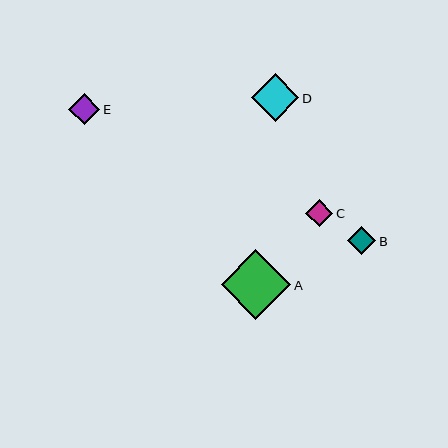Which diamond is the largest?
Diamond A is the largest with a size of approximately 70 pixels.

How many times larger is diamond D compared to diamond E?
Diamond D is approximately 1.5 times the size of diamond E.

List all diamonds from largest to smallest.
From largest to smallest: A, D, E, B, C.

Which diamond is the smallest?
Diamond C is the smallest with a size of approximately 27 pixels.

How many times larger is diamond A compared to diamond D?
Diamond A is approximately 1.5 times the size of diamond D.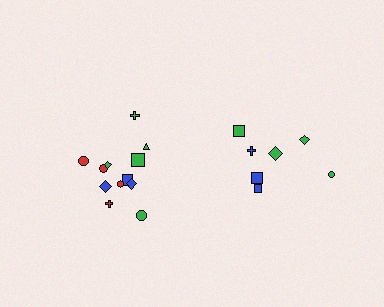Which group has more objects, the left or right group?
The left group.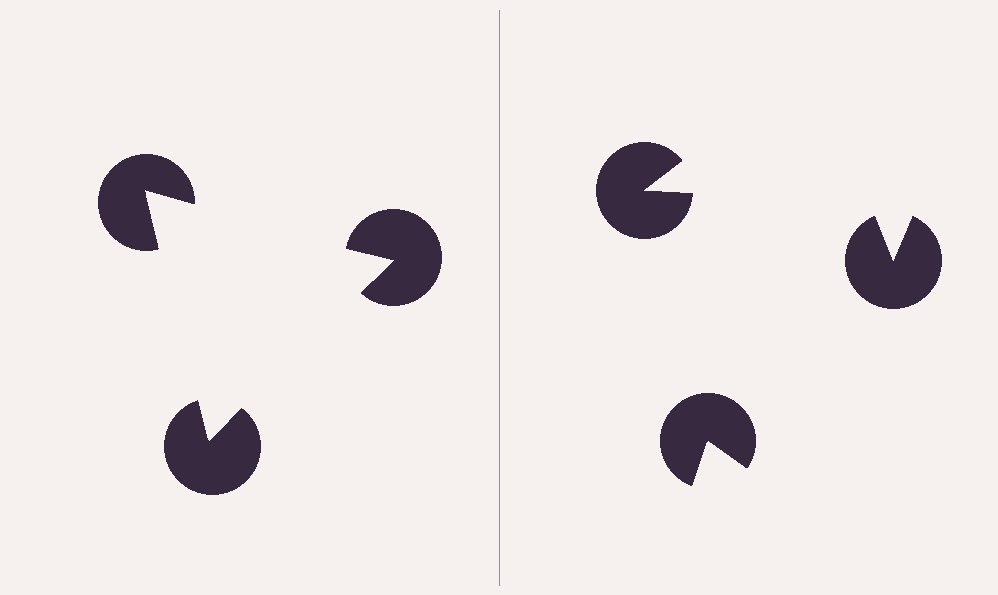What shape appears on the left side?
An illusory triangle.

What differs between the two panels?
The pac-man discs are positioned identically on both sides; only the wedge orientations differ. On the left they align to a triangle; on the right they are misaligned.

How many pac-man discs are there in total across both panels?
6 — 3 on each side.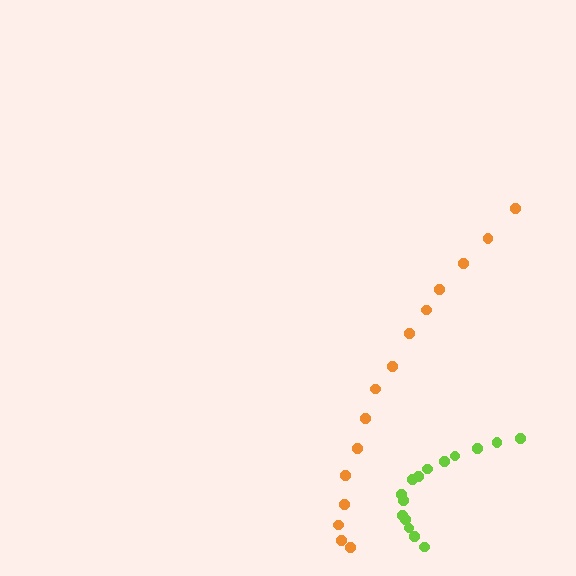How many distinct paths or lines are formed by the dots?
There are 2 distinct paths.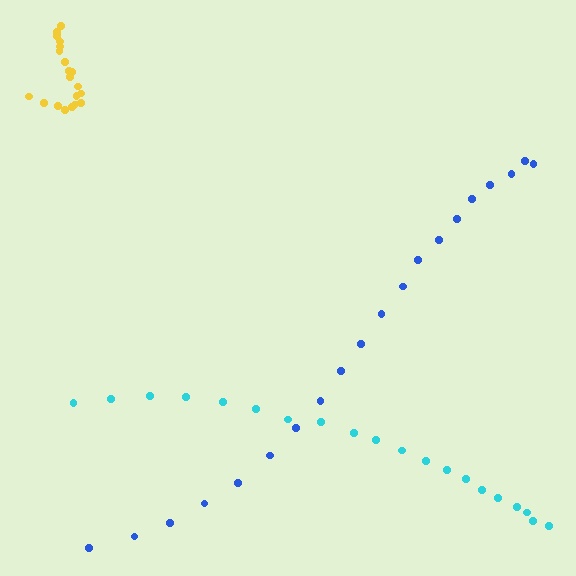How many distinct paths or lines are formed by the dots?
There are 3 distinct paths.